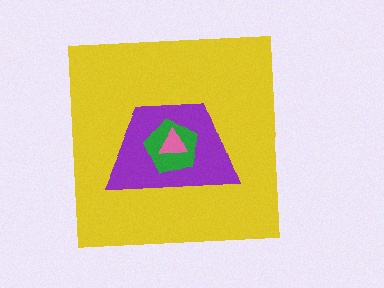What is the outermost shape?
The yellow square.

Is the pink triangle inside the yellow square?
Yes.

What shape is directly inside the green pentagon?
The pink triangle.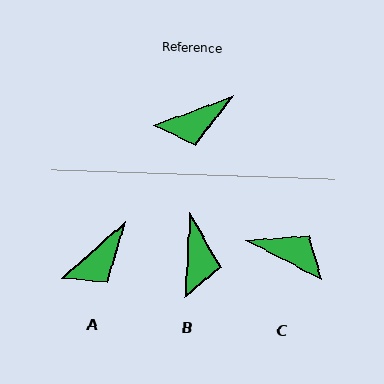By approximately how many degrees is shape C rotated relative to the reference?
Approximately 132 degrees counter-clockwise.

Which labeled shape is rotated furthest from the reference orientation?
C, about 132 degrees away.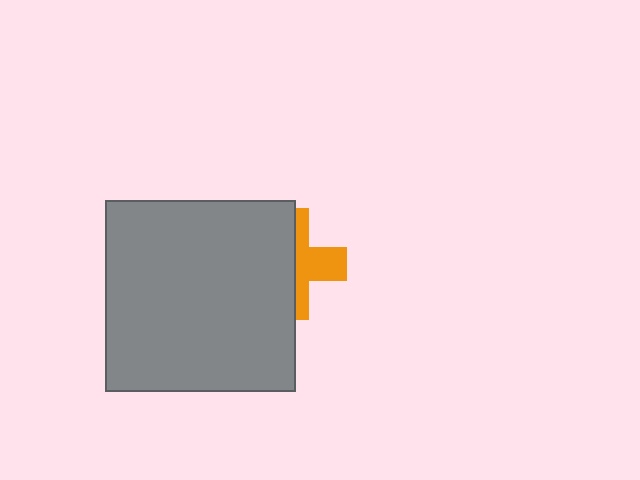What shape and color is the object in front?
The object in front is a gray square.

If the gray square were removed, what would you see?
You would see the complete orange cross.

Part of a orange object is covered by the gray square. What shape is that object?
It is a cross.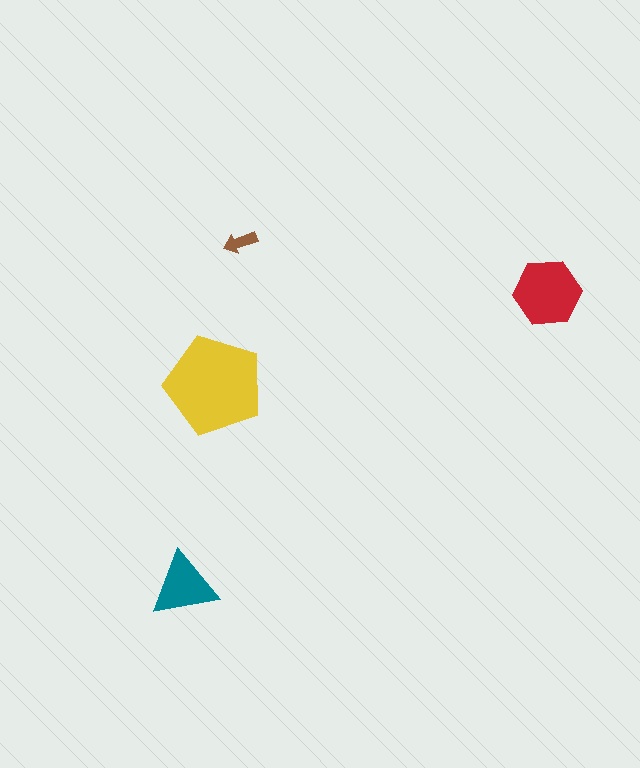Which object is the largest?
The yellow pentagon.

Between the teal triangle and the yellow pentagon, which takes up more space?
The yellow pentagon.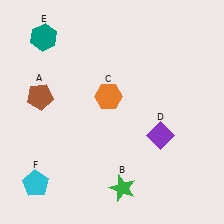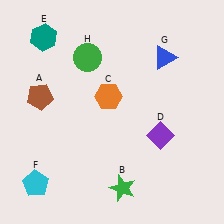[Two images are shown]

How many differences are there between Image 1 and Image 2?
There are 2 differences between the two images.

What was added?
A blue triangle (G), a green circle (H) were added in Image 2.